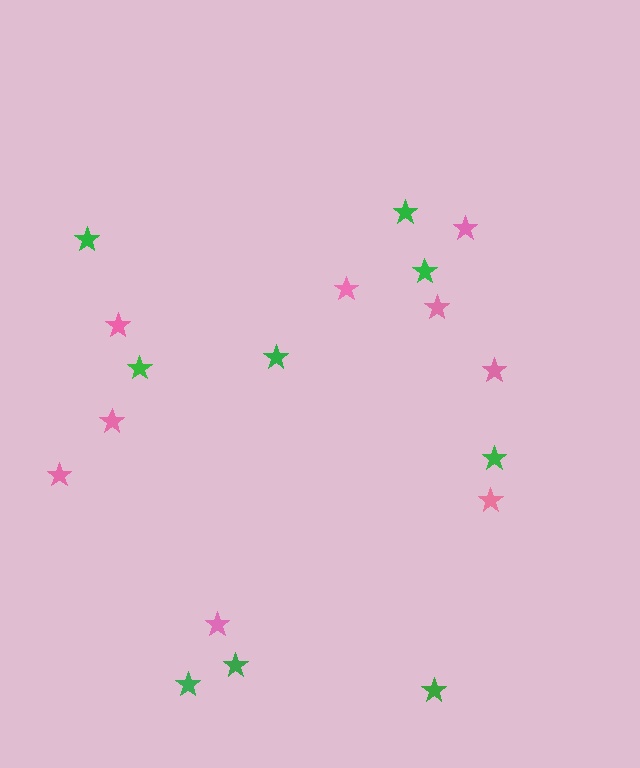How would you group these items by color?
There are 2 groups: one group of green stars (9) and one group of pink stars (9).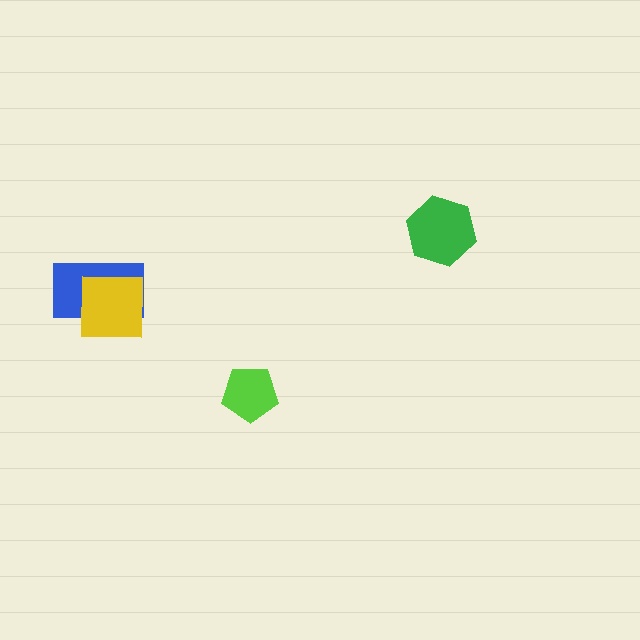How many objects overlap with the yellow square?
1 object overlaps with the yellow square.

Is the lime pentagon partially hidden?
No, no other shape covers it.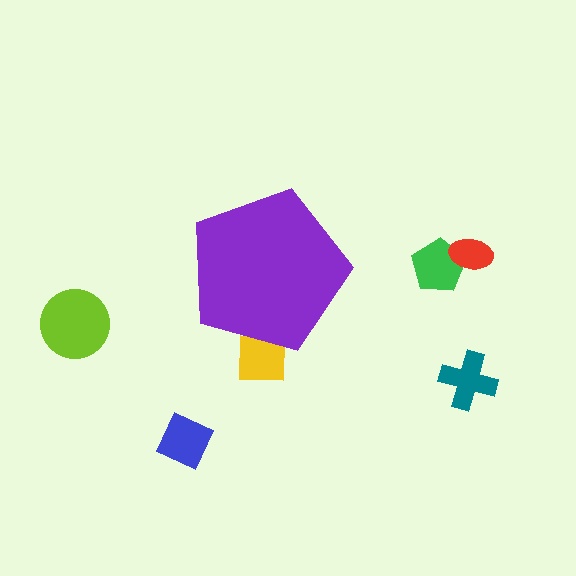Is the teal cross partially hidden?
No, the teal cross is fully visible.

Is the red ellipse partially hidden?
No, the red ellipse is fully visible.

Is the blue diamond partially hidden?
No, the blue diamond is fully visible.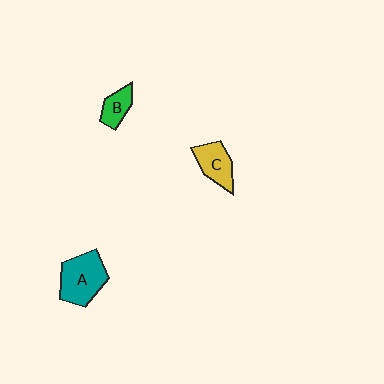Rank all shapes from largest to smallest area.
From largest to smallest: A (teal), C (yellow), B (green).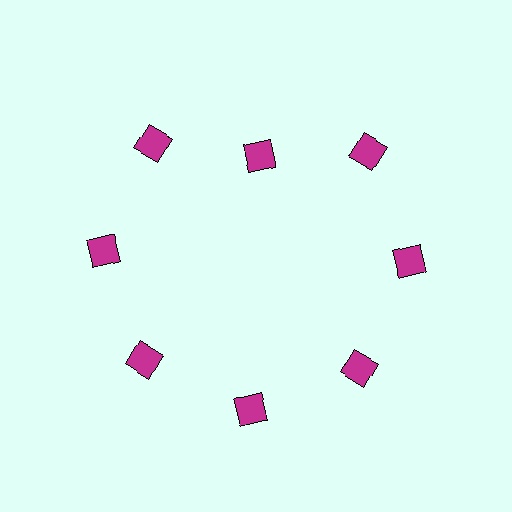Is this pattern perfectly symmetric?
No. The 8 magenta diamonds are arranged in a ring, but one element near the 12 o'clock position is pulled inward toward the center, breaking the 8-fold rotational symmetry.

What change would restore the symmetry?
The symmetry would be restored by moving it outward, back onto the ring so that all 8 diamonds sit at equal angles and equal distance from the center.